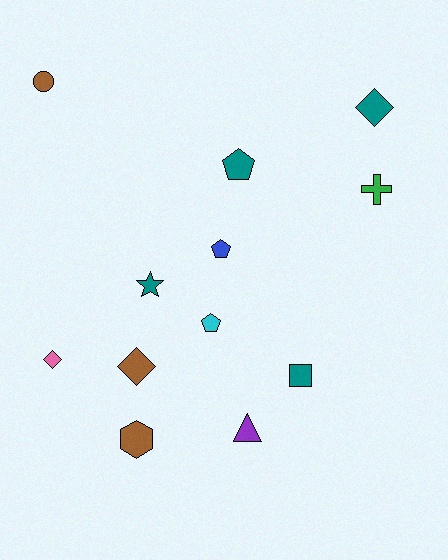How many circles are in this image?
There is 1 circle.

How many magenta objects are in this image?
There are no magenta objects.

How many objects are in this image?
There are 12 objects.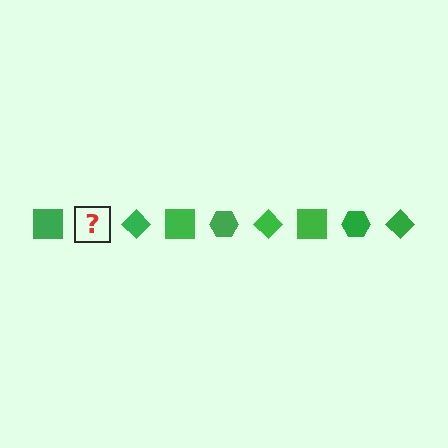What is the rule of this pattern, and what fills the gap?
The rule is that the pattern cycles through square, hexagon, diamond shapes in green. The gap should be filled with a green hexagon.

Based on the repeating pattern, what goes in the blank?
The blank should be a green hexagon.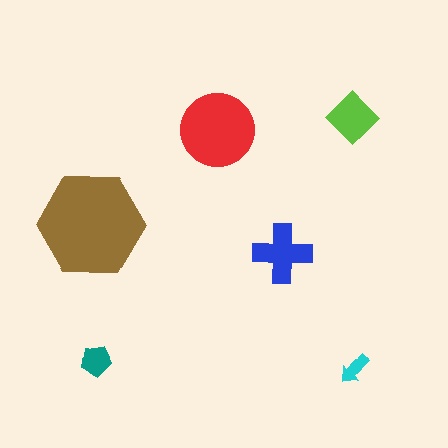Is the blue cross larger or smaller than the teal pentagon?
Larger.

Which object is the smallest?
The cyan arrow.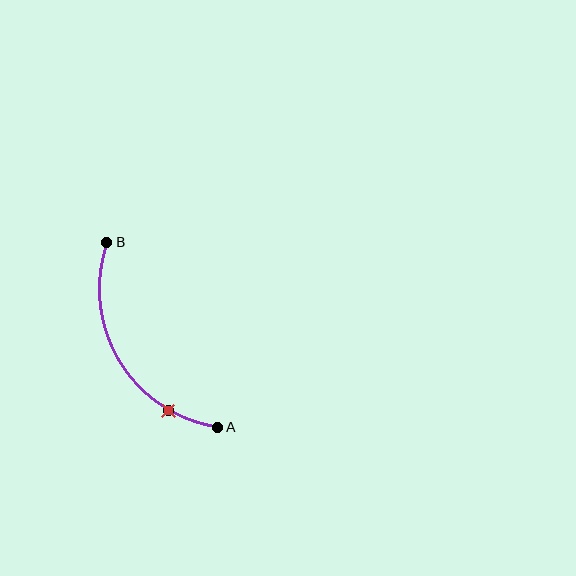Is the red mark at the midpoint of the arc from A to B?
No. The red mark lies on the arc but is closer to endpoint A. The arc midpoint would be at the point on the curve equidistant along the arc from both A and B.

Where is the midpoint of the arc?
The arc midpoint is the point on the curve farthest from the straight line joining A and B. It sits to the left of that line.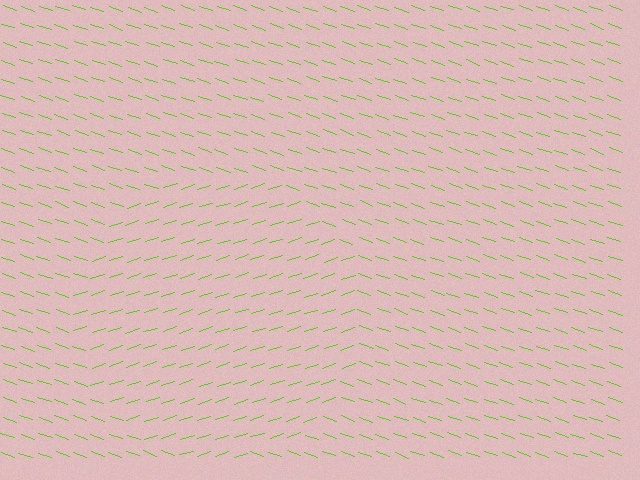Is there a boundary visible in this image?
Yes, there is a texture boundary formed by a change in line orientation.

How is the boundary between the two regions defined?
The boundary is defined purely by a change in line orientation (approximately 37 degrees difference). All lines are the same color and thickness.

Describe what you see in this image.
The image is filled with small lime line segments. A circle region in the image has lines oriented differently from the surrounding lines, creating a visible texture boundary.